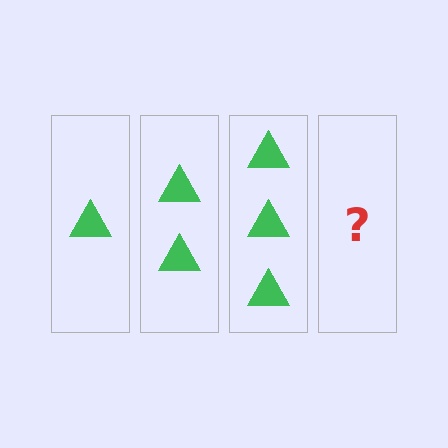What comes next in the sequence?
The next element should be 4 triangles.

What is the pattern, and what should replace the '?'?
The pattern is that each step adds one more triangle. The '?' should be 4 triangles.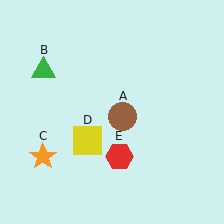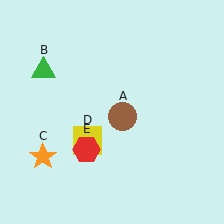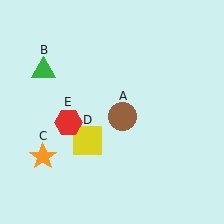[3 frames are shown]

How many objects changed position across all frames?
1 object changed position: red hexagon (object E).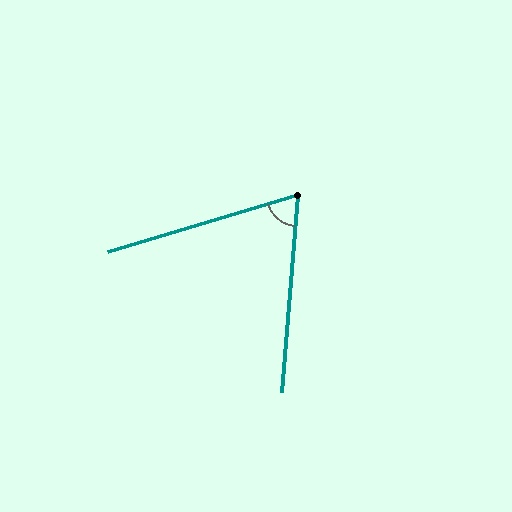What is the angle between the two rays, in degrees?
Approximately 69 degrees.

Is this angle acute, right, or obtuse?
It is acute.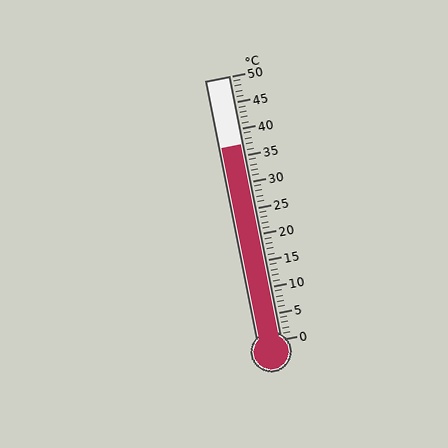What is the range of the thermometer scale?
The thermometer scale ranges from 0°C to 50°C.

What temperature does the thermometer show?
The thermometer shows approximately 37°C.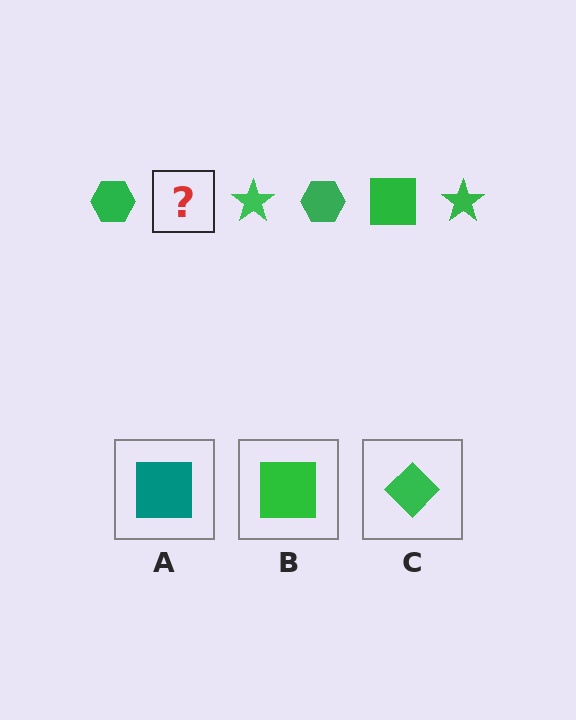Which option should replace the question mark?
Option B.